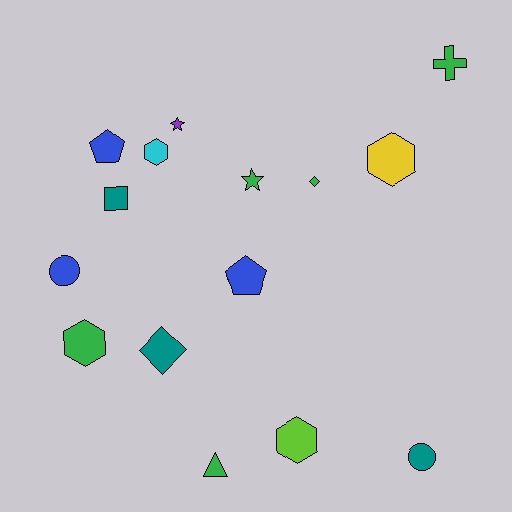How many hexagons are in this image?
There are 4 hexagons.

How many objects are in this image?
There are 15 objects.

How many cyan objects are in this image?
There is 1 cyan object.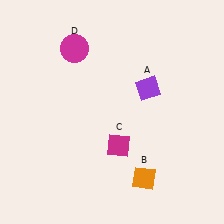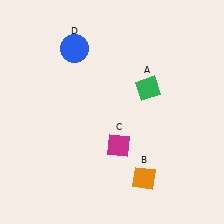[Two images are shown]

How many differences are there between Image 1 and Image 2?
There are 2 differences between the two images.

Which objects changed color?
A changed from purple to green. D changed from magenta to blue.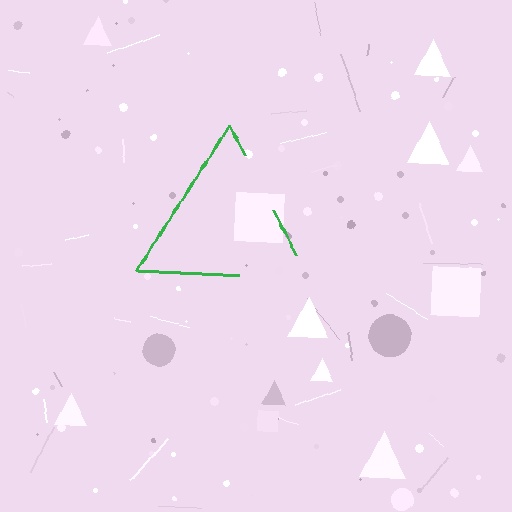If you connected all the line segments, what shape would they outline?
They would outline a triangle.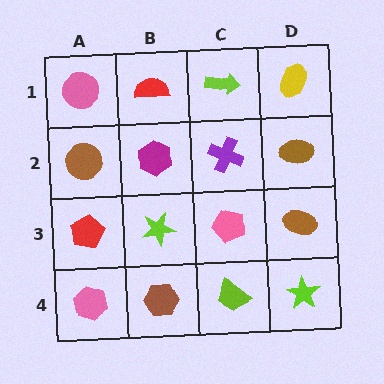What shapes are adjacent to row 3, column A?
A brown circle (row 2, column A), a pink hexagon (row 4, column A), a lime star (row 3, column B).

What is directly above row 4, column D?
A brown ellipse.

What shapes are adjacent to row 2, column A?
A pink circle (row 1, column A), a red pentagon (row 3, column A), a magenta hexagon (row 2, column B).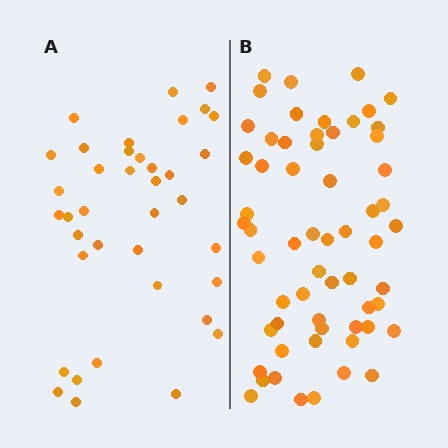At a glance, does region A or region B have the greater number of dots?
Region B (the right region) has more dots.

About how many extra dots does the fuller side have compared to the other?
Region B has approximately 20 more dots than region A.